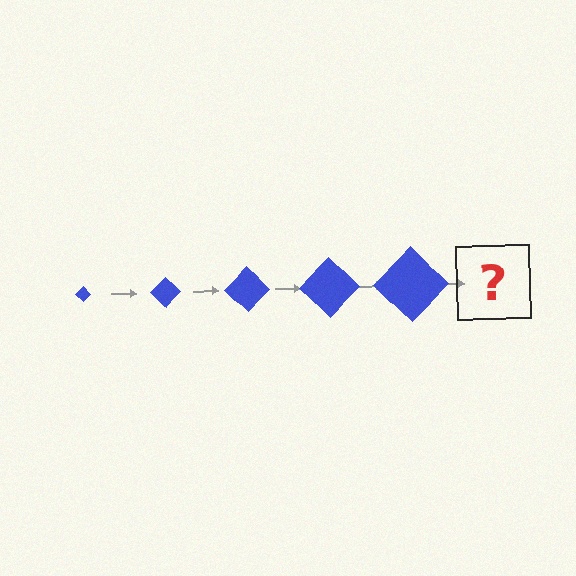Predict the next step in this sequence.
The next step is a blue diamond, larger than the previous one.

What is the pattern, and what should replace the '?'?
The pattern is that the diamond gets progressively larger each step. The '?' should be a blue diamond, larger than the previous one.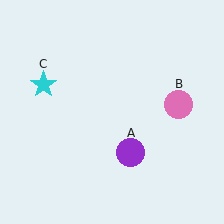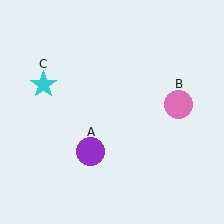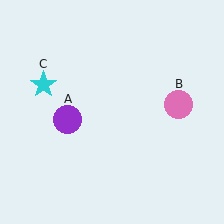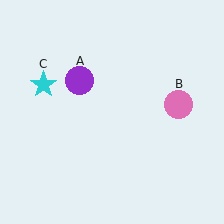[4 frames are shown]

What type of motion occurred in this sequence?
The purple circle (object A) rotated clockwise around the center of the scene.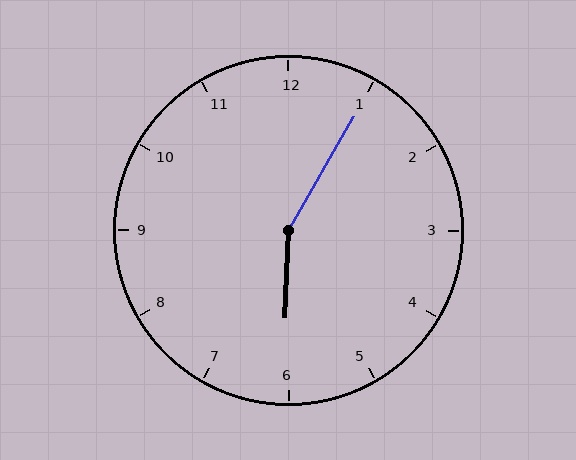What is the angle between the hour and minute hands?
Approximately 152 degrees.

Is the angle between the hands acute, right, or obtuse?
It is obtuse.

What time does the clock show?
6:05.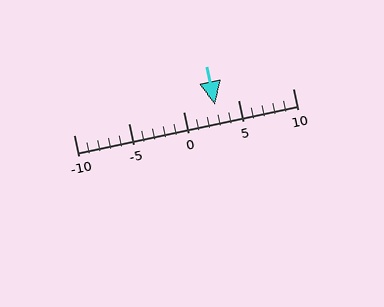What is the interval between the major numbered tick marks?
The major tick marks are spaced 5 units apart.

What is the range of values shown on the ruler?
The ruler shows values from -10 to 10.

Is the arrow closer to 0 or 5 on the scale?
The arrow is closer to 5.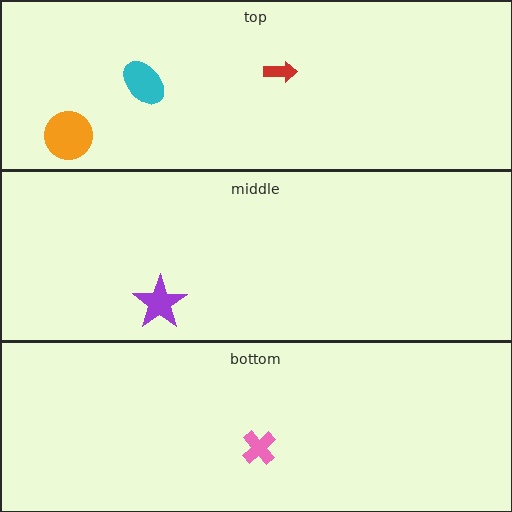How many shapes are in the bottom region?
1.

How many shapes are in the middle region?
1.